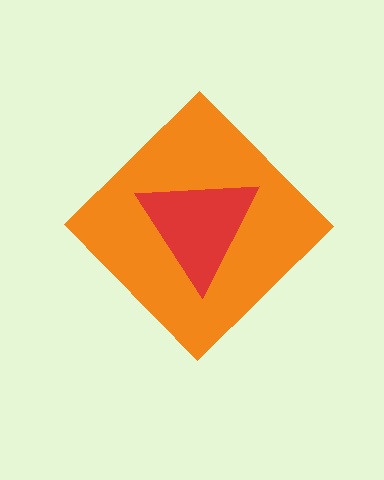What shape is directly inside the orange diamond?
The red triangle.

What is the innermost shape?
The red triangle.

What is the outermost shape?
The orange diamond.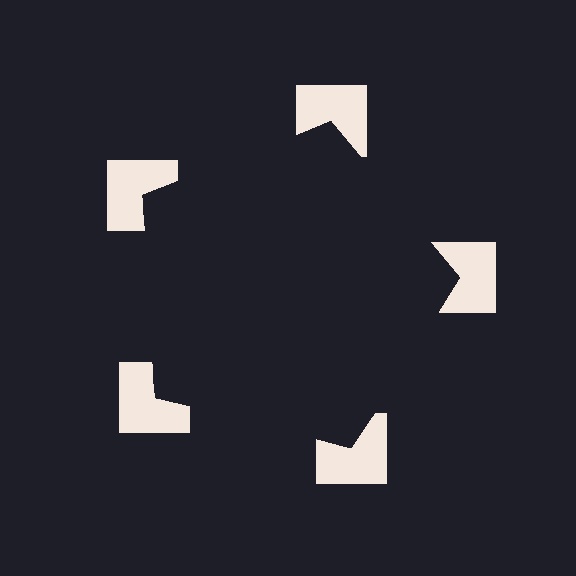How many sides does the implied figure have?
5 sides.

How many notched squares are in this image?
There are 5 — one at each vertex of the illusory pentagon.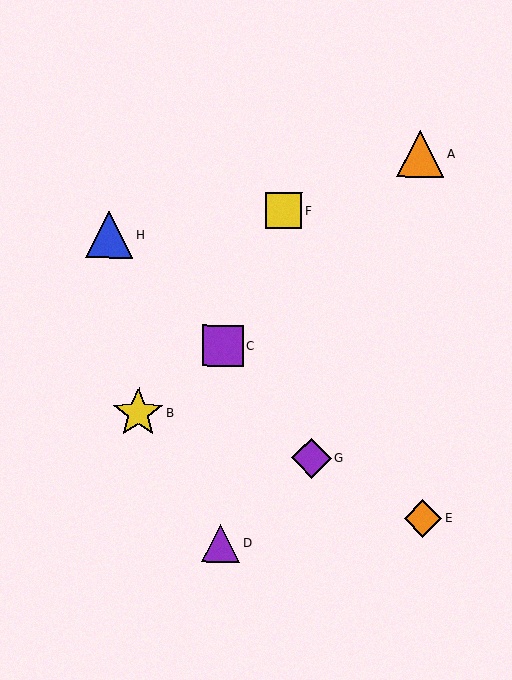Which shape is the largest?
The yellow star (labeled B) is the largest.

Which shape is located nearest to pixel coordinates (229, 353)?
The purple square (labeled C) at (223, 345) is nearest to that location.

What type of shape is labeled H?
Shape H is a blue triangle.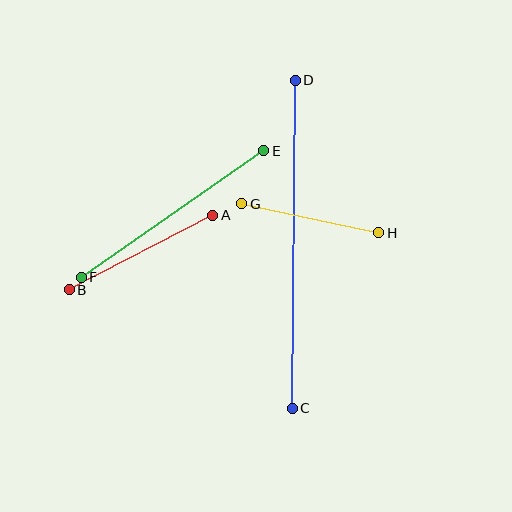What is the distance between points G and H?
The distance is approximately 140 pixels.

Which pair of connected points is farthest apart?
Points C and D are farthest apart.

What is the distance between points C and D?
The distance is approximately 328 pixels.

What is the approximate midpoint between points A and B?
The midpoint is at approximately (141, 252) pixels.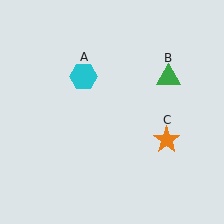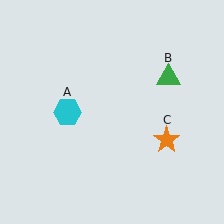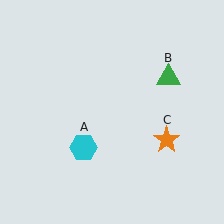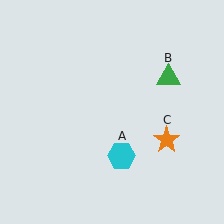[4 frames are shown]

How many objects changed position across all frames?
1 object changed position: cyan hexagon (object A).